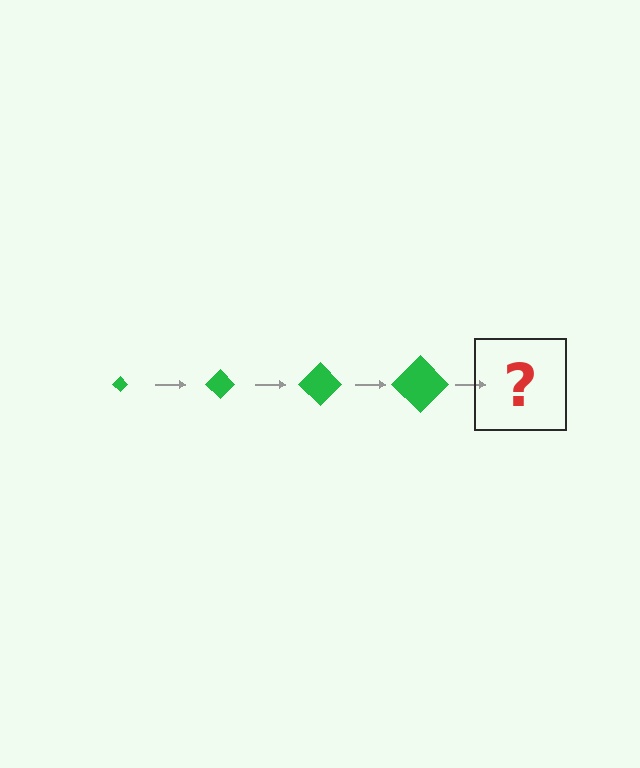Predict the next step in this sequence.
The next step is a green diamond, larger than the previous one.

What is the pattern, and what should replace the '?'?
The pattern is that the diamond gets progressively larger each step. The '?' should be a green diamond, larger than the previous one.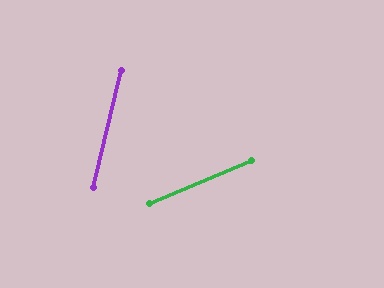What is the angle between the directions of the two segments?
Approximately 54 degrees.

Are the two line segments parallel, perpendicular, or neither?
Neither parallel nor perpendicular — they differ by about 54°.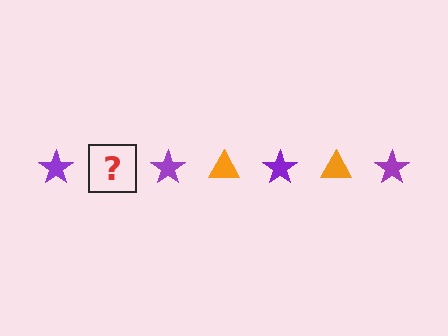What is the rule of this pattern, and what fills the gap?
The rule is that the pattern alternates between purple star and orange triangle. The gap should be filled with an orange triangle.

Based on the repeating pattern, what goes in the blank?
The blank should be an orange triangle.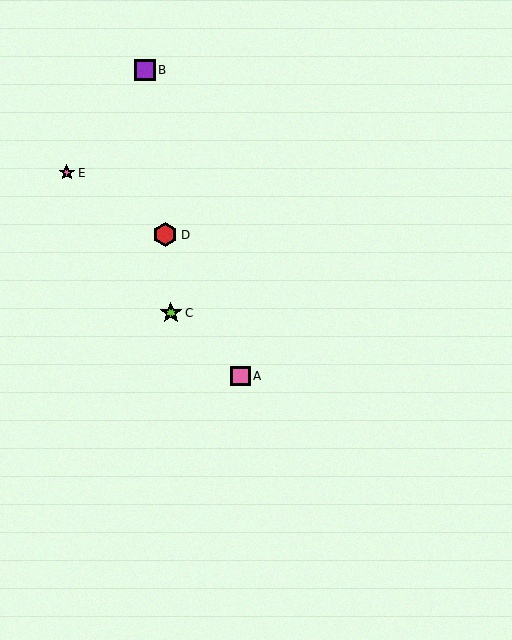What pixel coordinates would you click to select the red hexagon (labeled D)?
Click at (165, 235) to select the red hexagon D.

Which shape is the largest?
The red hexagon (labeled D) is the largest.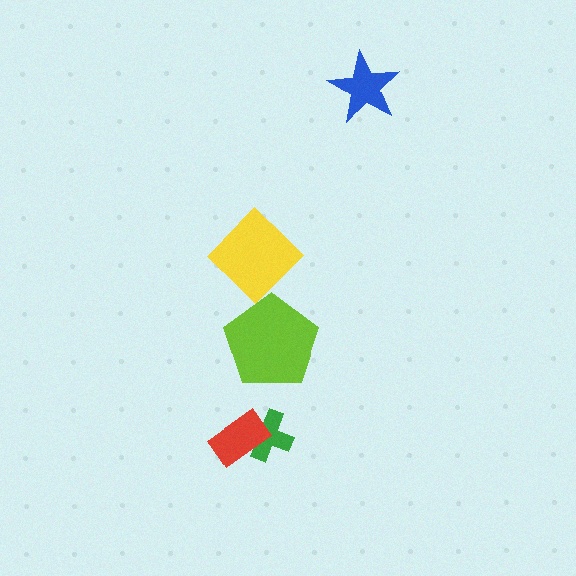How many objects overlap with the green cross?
1 object overlaps with the green cross.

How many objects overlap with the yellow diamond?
0 objects overlap with the yellow diamond.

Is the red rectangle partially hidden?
No, no other shape covers it.